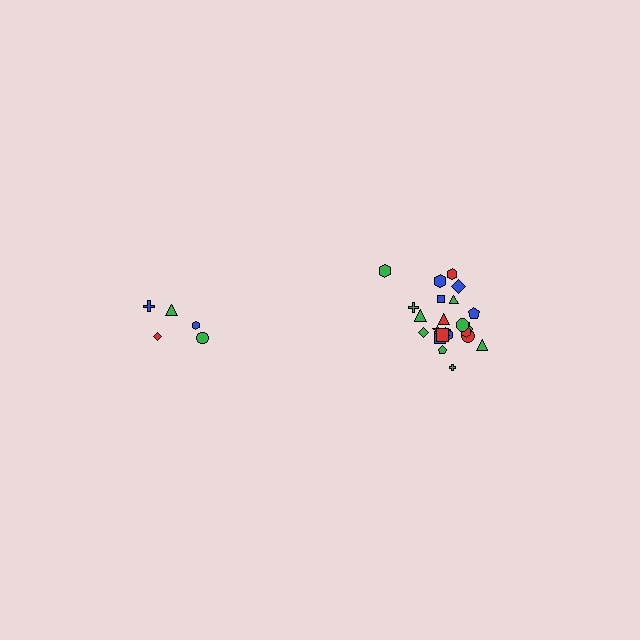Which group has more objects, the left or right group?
The right group.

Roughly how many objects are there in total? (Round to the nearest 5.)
Roughly 30 objects in total.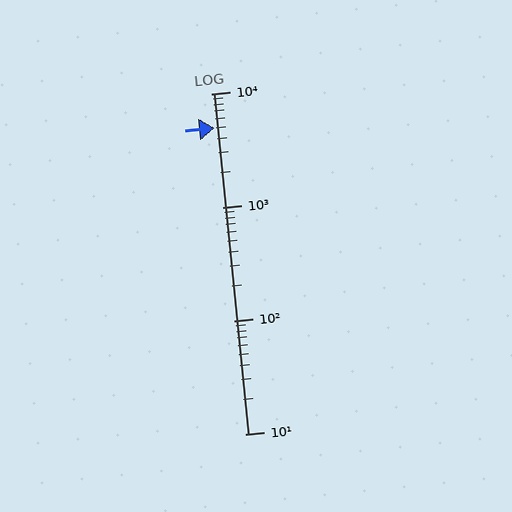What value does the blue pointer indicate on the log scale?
The pointer indicates approximately 5000.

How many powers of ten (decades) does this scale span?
The scale spans 3 decades, from 10 to 10000.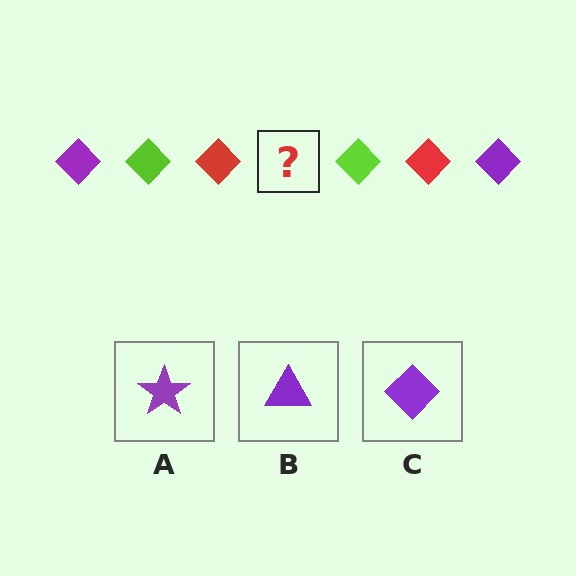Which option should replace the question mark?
Option C.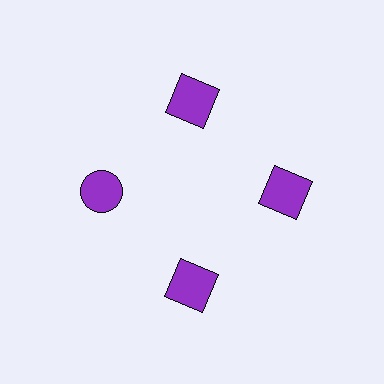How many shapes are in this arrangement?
There are 4 shapes arranged in a ring pattern.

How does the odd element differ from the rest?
It has a different shape: circle instead of square.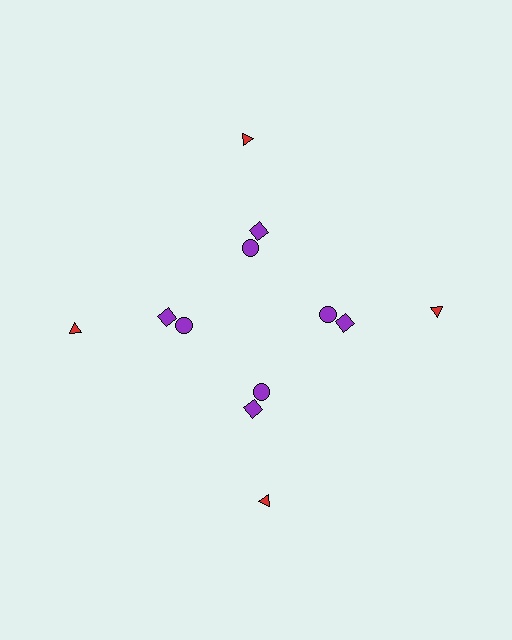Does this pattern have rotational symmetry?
Yes, this pattern has 4-fold rotational symmetry. It looks the same after rotating 90 degrees around the center.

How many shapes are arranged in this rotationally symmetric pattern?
There are 12 shapes, arranged in 4 groups of 3.